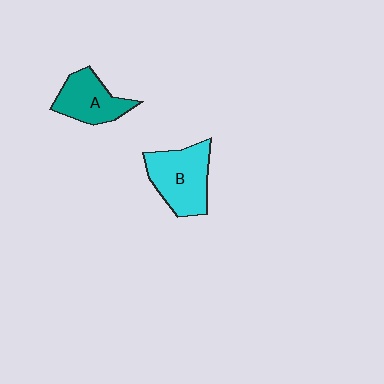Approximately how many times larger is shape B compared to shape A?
Approximately 1.3 times.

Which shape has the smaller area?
Shape A (teal).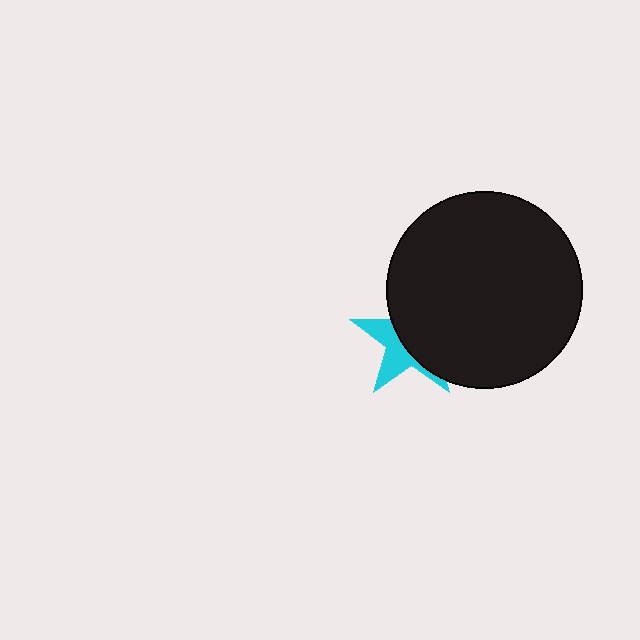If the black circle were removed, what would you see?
You would see the complete cyan star.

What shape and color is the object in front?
The object in front is a black circle.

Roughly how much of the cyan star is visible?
A small part of it is visible (roughly 40%).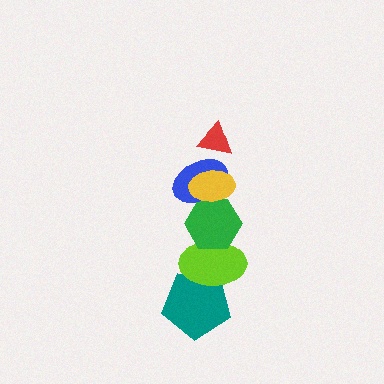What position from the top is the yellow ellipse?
The yellow ellipse is 2nd from the top.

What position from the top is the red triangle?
The red triangle is 1st from the top.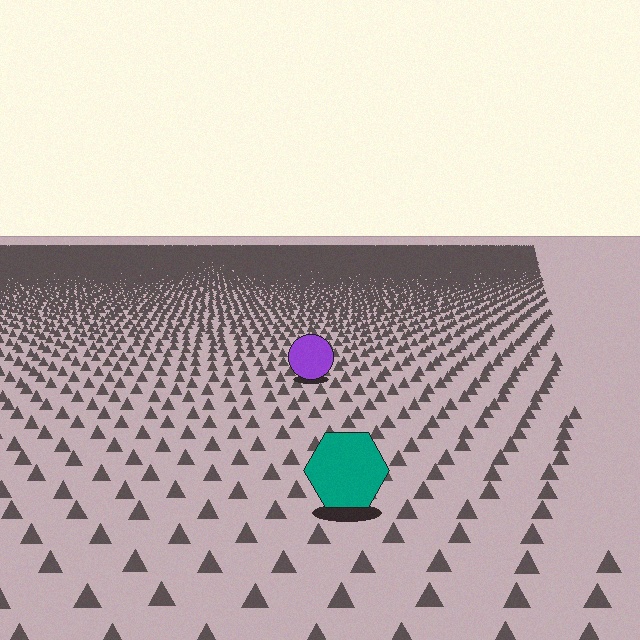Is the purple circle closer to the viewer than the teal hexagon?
No. The teal hexagon is closer — you can tell from the texture gradient: the ground texture is coarser near it.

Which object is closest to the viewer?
The teal hexagon is closest. The texture marks near it are larger and more spread out.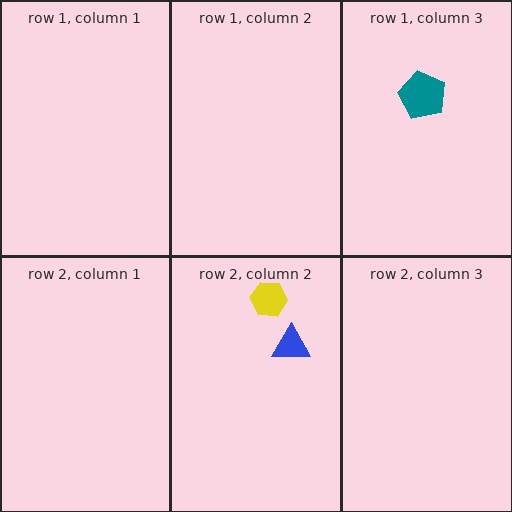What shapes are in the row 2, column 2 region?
The yellow hexagon, the blue triangle.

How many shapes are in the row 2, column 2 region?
2.